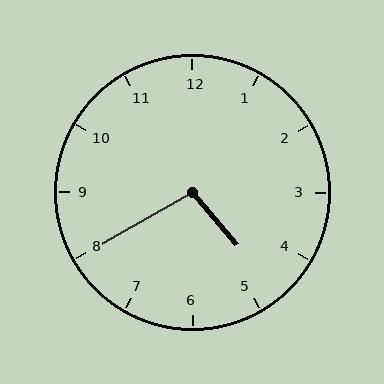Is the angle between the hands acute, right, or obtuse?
It is obtuse.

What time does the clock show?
4:40.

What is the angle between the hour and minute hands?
Approximately 100 degrees.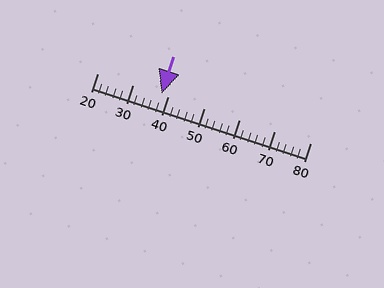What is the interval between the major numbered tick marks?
The major tick marks are spaced 10 units apart.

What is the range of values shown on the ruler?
The ruler shows values from 20 to 80.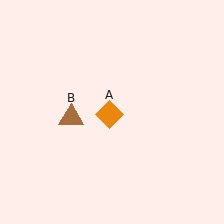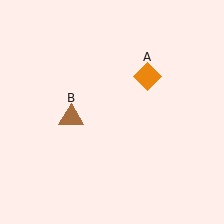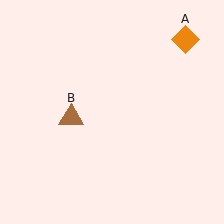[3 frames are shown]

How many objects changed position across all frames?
1 object changed position: orange diamond (object A).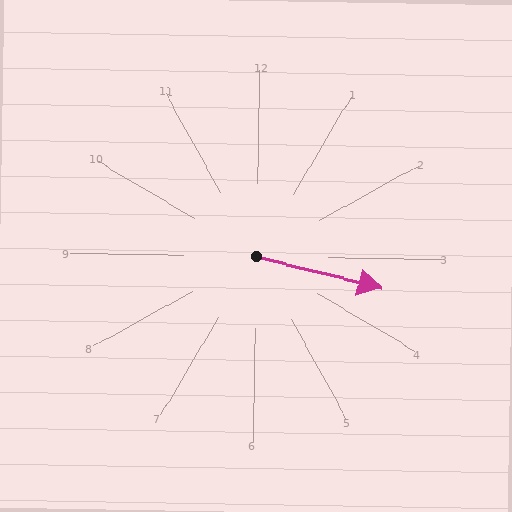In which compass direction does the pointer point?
East.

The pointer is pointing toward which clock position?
Roughly 3 o'clock.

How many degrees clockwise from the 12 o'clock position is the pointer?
Approximately 103 degrees.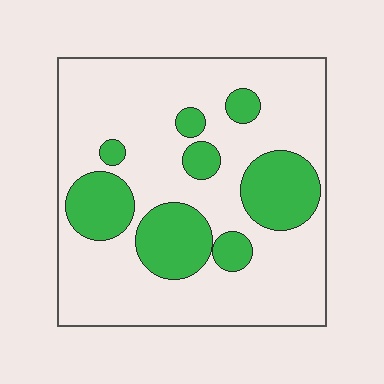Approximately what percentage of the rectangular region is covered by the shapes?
Approximately 25%.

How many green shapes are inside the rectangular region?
8.